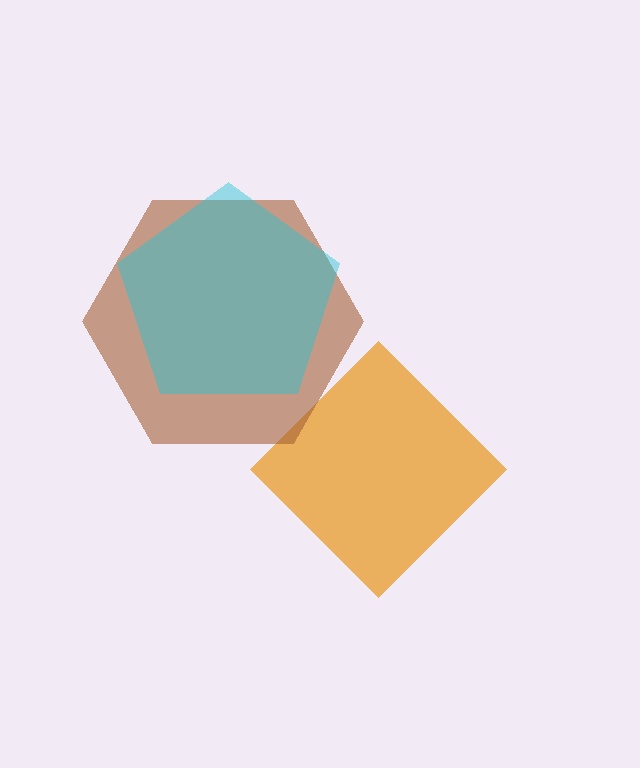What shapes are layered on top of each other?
The layered shapes are: an orange diamond, a brown hexagon, a cyan pentagon.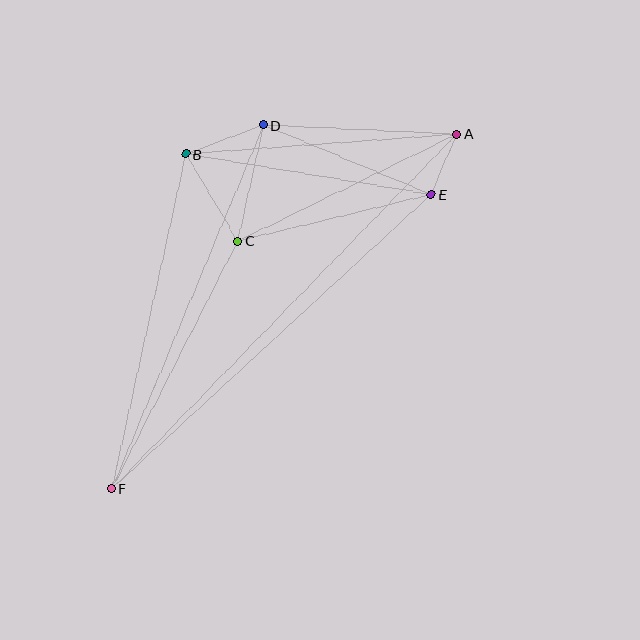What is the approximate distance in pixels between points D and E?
The distance between D and E is approximately 181 pixels.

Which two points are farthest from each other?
Points A and F are farthest from each other.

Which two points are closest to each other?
Points A and E are closest to each other.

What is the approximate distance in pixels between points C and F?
The distance between C and F is approximately 278 pixels.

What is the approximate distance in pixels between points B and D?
The distance between B and D is approximately 83 pixels.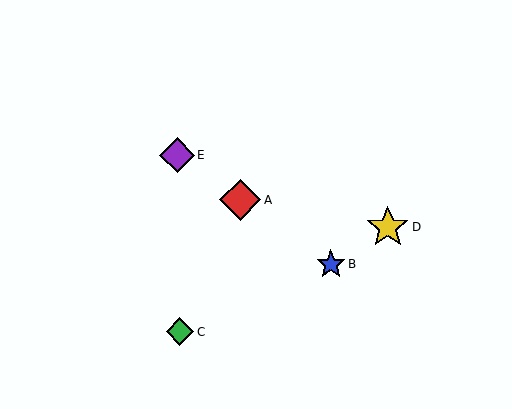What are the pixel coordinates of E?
Object E is at (177, 155).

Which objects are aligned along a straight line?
Objects A, B, E are aligned along a straight line.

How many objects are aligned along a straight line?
3 objects (A, B, E) are aligned along a straight line.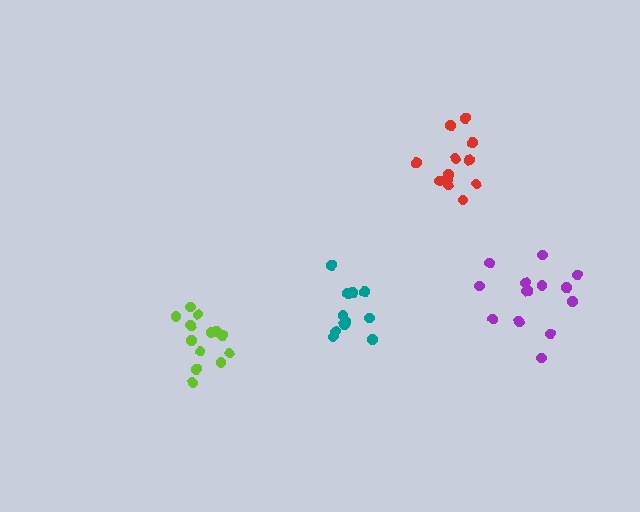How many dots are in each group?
Group 1: 13 dots, Group 2: 11 dots, Group 3: 12 dots, Group 4: 14 dots (50 total).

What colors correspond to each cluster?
The clusters are colored: lime, teal, red, purple.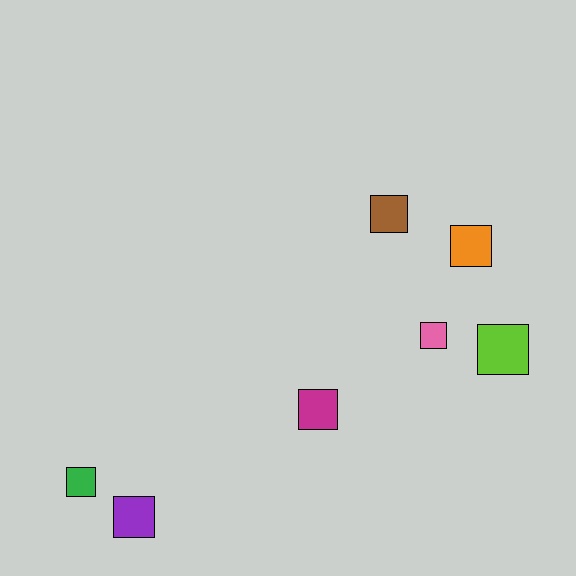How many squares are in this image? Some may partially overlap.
There are 7 squares.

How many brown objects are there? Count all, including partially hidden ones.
There is 1 brown object.